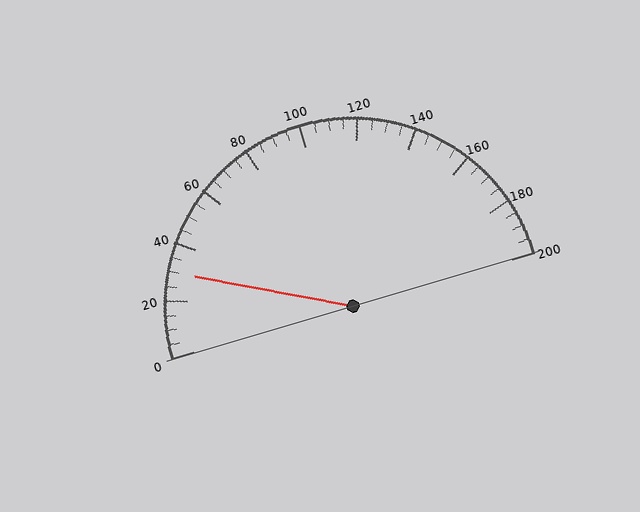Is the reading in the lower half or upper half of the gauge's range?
The reading is in the lower half of the range (0 to 200).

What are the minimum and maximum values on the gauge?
The gauge ranges from 0 to 200.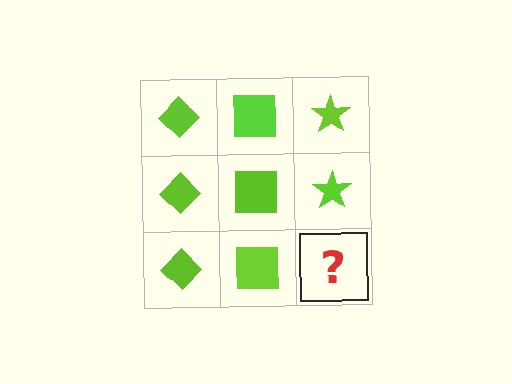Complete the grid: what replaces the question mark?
The question mark should be replaced with a lime star.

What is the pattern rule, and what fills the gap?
The rule is that each column has a consistent shape. The gap should be filled with a lime star.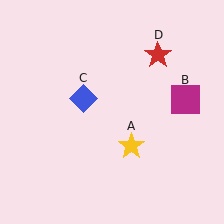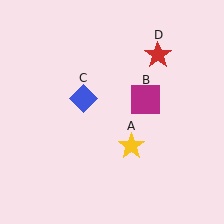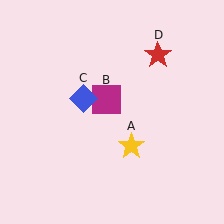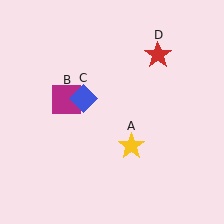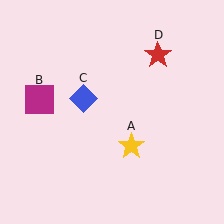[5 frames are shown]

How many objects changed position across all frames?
1 object changed position: magenta square (object B).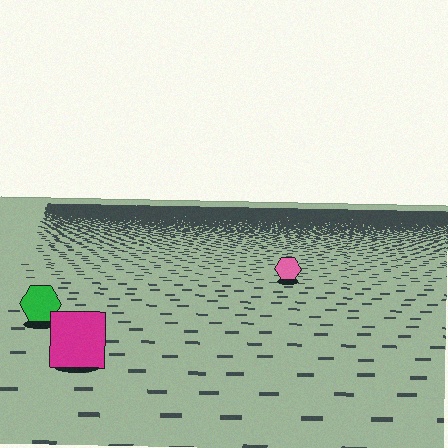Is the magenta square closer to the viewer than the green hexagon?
Yes. The magenta square is closer — you can tell from the texture gradient: the ground texture is coarser near it.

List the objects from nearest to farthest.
From nearest to farthest: the magenta square, the green hexagon, the pink hexagon.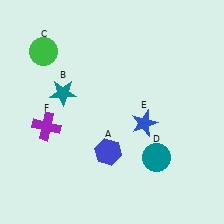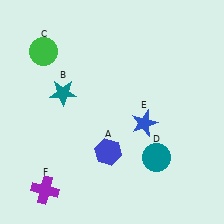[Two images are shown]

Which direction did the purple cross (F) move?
The purple cross (F) moved down.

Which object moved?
The purple cross (F) moved down.